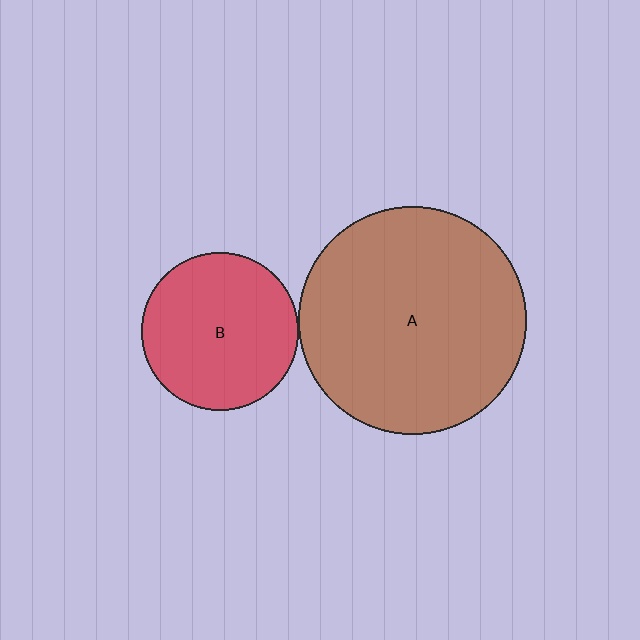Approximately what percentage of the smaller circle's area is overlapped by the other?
Approximately 5%.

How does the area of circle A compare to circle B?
Approximately 2.1 times.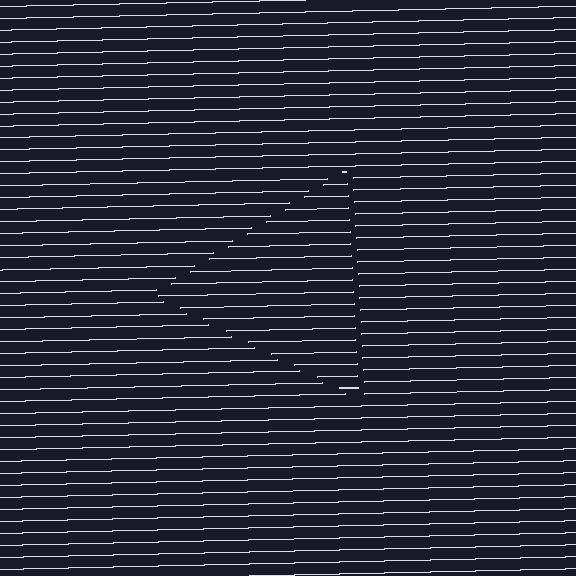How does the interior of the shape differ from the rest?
The interior of the shape contains the same grating, shifted by half a period — the contour is defined by the phase discontinuity where line-ends from the inner and outer gratings abut.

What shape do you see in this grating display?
An illusory triangle. The interior of the shape contains the same grating, shifted by half a period — the contour is defined by the phase discontinuity where line-ends from the inner and outer gratings abut.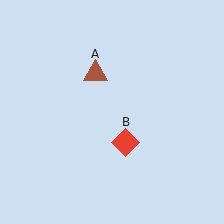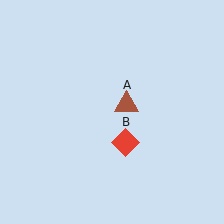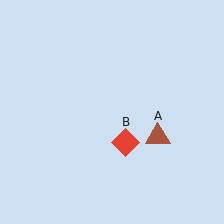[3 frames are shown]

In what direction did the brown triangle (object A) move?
The brown triangle (object A) moved down and to the right.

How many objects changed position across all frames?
1 object changed position: brown triangle (object A).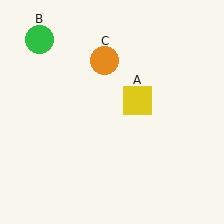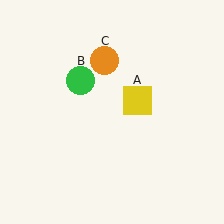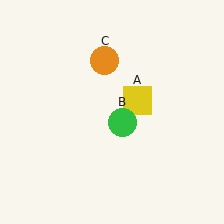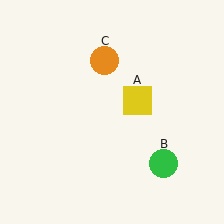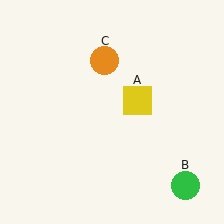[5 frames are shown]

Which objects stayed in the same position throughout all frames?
Yellow square (object A) and orange circle (object C) remained stationary.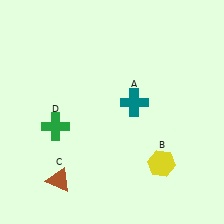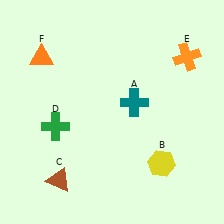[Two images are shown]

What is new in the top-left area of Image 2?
An orange triangle (F) was added in the top-left area of Image 2.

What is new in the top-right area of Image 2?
An orange cross (E) was added in the top-right area of Image 2.